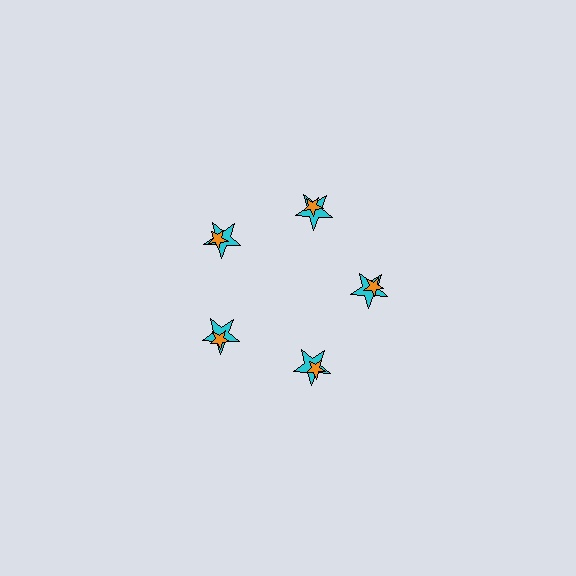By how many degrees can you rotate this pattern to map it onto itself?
The pattern maps onto itself every 72 degrees of rotation.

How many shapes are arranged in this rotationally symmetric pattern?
There are 10 shapes, arranged in 5 groups of 2.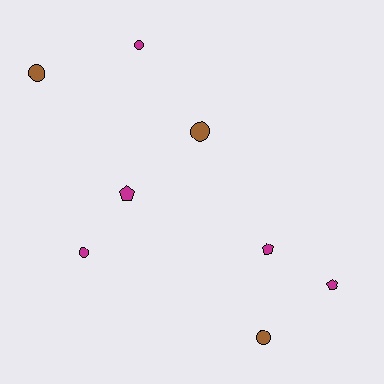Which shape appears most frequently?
Circle, with 5 objects.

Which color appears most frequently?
Magenta, with 5 objects.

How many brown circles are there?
There are 3 brown circles.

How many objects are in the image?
There are 8 objects.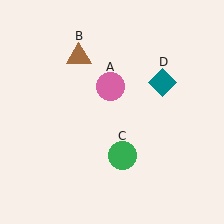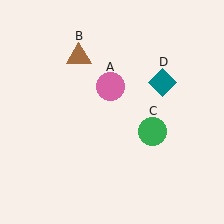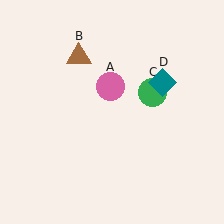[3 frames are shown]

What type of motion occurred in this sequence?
The green circle (object C) rotated counterclockwise around the center of the scene.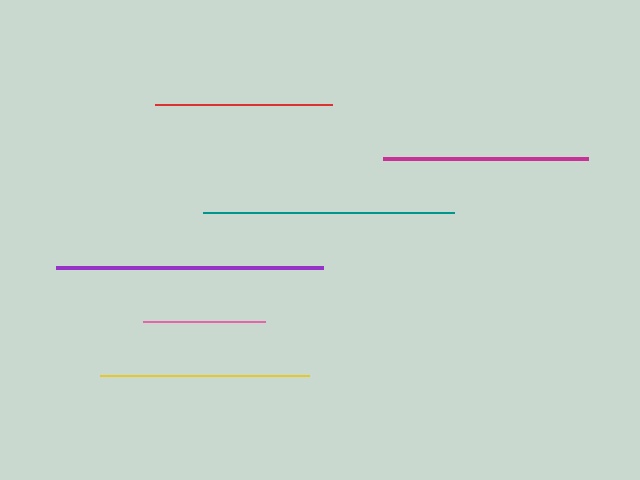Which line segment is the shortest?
The pink line is the shortest at approximately 122 pixels.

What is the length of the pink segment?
The pink segment is approximately 122 pixels long.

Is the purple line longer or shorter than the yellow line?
The purple line is longer than the yellow line.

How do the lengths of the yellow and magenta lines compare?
The yellow and magenta lines are approximately the same length.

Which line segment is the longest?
The purple line is the longest at approximately 266 pixels.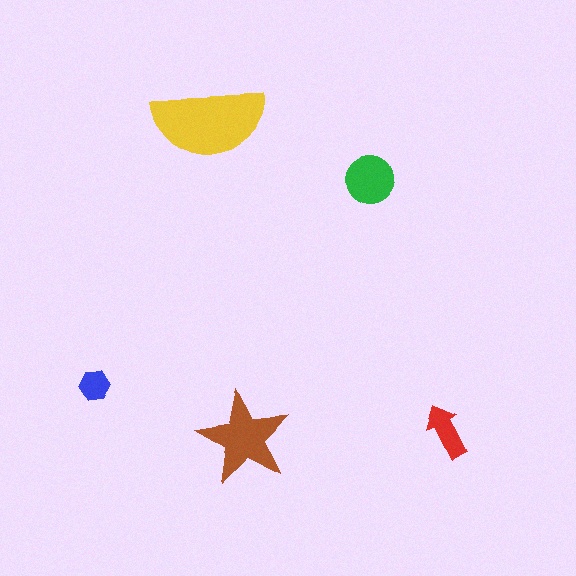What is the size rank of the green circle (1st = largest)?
3rd.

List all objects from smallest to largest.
The blue hexagon, the red arrow, the green circle, the brown star, the yellow semicircle.